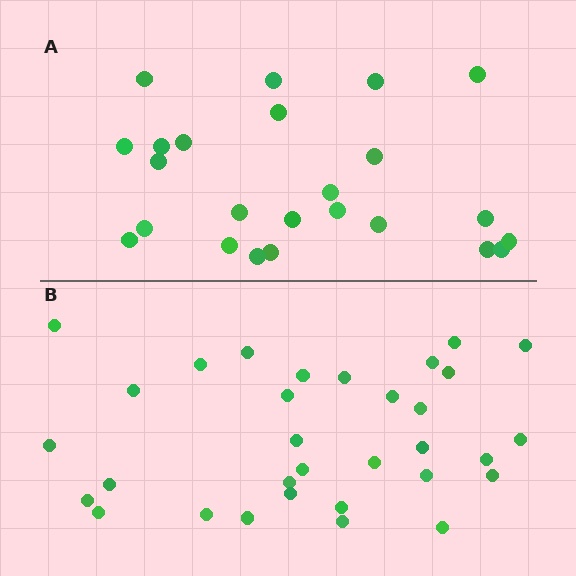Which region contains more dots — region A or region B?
Region B (the bottom region) has more dots.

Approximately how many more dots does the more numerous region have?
Region B has roughly 8 or so more dots than region A.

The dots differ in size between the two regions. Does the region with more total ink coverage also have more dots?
No. Region A has more total ink coverage because its dots are larger, but region B actually contains more individual dots. Total area can be misleading — the number of items is what matters here.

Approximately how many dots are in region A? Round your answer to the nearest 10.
About 20 dots. (The exact count is 24, which rounds to 20.)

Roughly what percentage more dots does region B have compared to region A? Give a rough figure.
About 35% more.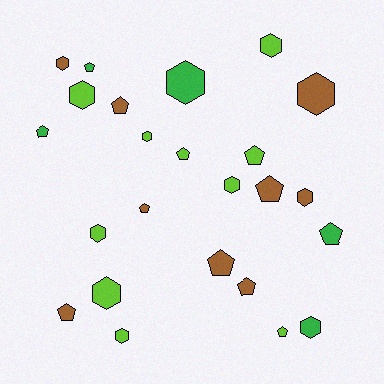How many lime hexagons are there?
There are 7 lime hexagons.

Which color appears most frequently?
Lime, with 10 objects.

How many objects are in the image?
There are 24 objects.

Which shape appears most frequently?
Hexagon, with 12 objects.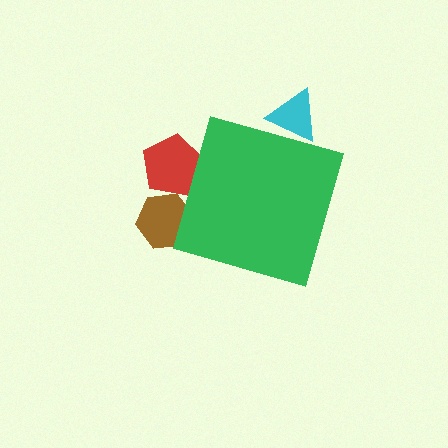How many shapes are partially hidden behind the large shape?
3 shapes are partially hidden.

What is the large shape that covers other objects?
A green diamond.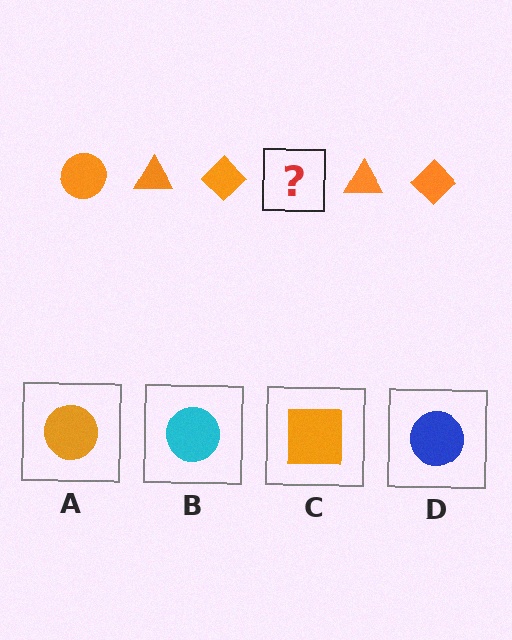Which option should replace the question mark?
Option A.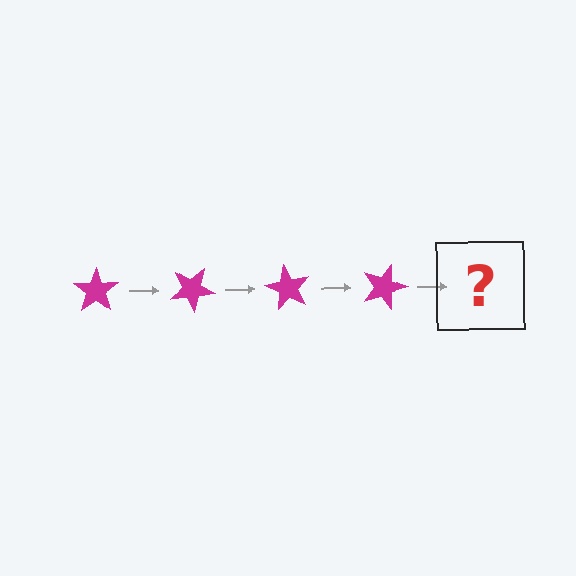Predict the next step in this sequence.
The next step is a magenta star rotated 120 degrees.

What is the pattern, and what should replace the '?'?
The pattern is that the star rotates 30 degrees each step. The '?' should be a magenta star rotated 120 degrees.